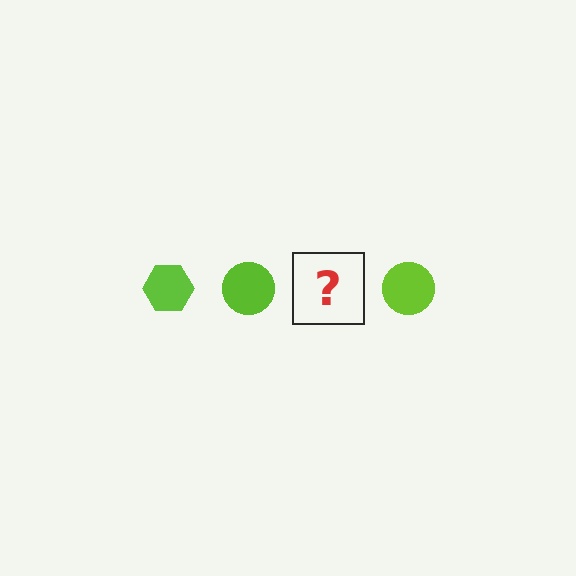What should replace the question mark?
The question mark should be replaced with a lime hexagon.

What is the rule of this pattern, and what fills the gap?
The rule is that the pattern cycles through hexagon, circle shapes in lime. The gap should be filled with a lime hexagon.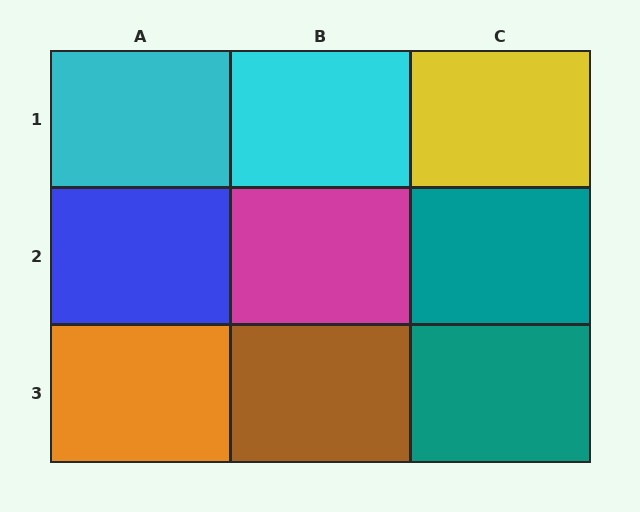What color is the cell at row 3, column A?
Orange.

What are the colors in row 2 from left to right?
Blue, magenta, teal.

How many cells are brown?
1 cell is brown.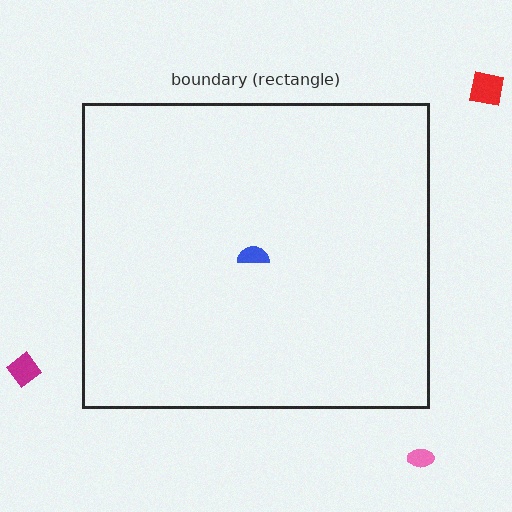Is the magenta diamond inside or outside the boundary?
Outside.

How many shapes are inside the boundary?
1 inside, 3 outside.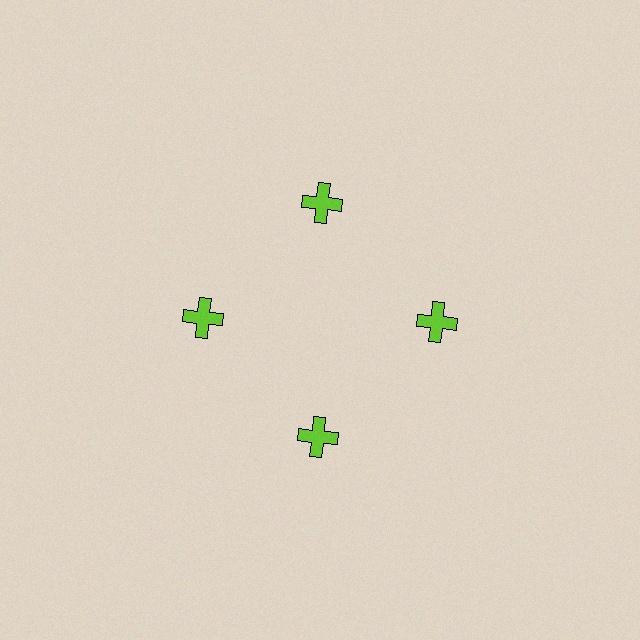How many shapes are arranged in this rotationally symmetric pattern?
There are 4 shapes, arranged in 4 groups of 1.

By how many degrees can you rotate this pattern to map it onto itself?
The pattern maps onto itself every 90 degrees of rotation.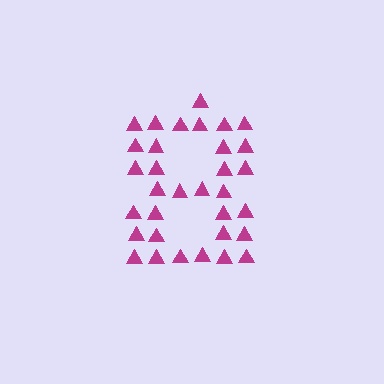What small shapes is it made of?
It is made of small triangles.